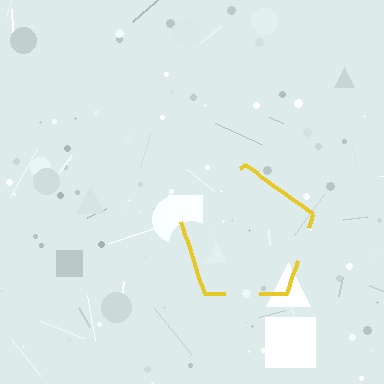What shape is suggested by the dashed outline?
The dashed outline suggests a pentagon.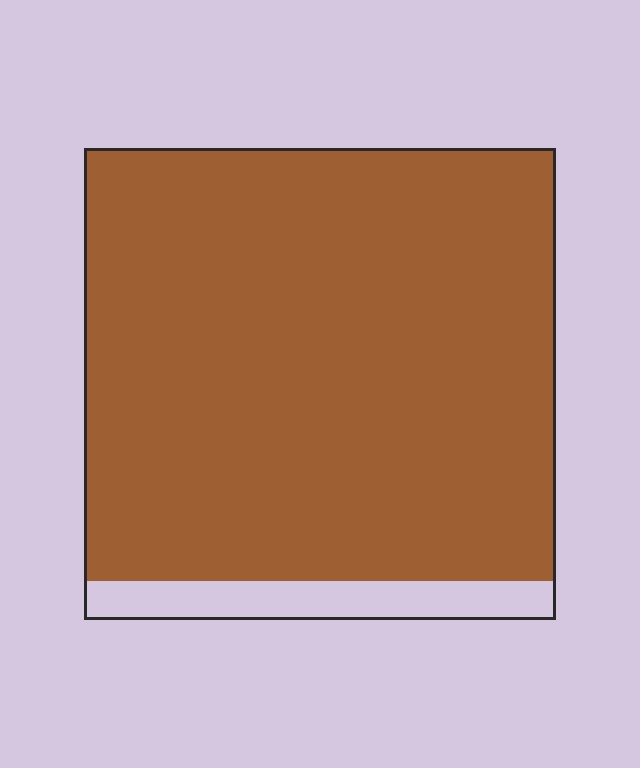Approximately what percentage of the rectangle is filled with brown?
Approximately 90%.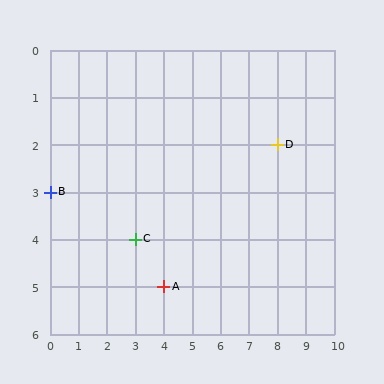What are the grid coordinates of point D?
Point D is at grid coordinates (8, 2).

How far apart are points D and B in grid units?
Points D and B are 8 columns and 1 row apart (about 8.1 grid units diagonally).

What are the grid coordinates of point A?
Point A is at grid coordinates (4, 5).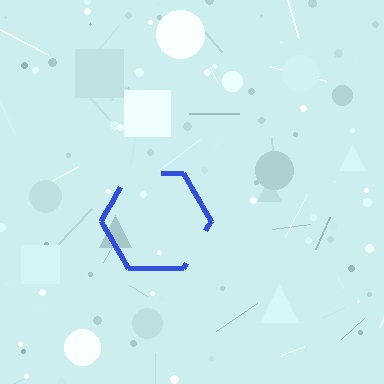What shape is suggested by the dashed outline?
The dashed outline suggests a hexagon.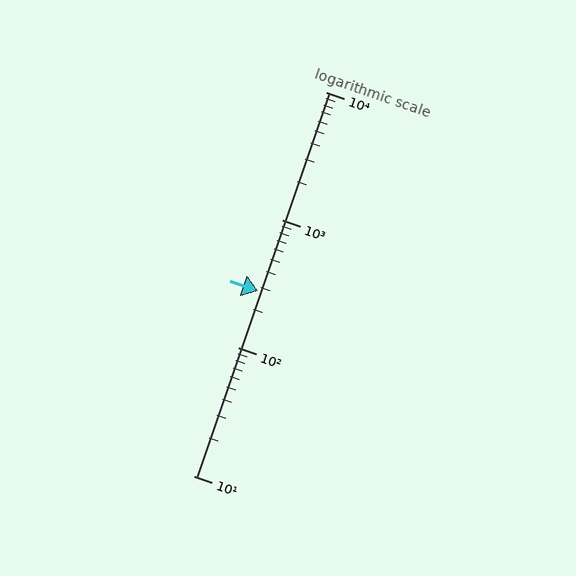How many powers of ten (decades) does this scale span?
The scale spans 3 decades, from 10 to 10000.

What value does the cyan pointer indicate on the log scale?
The pointer indicates approximately 280.